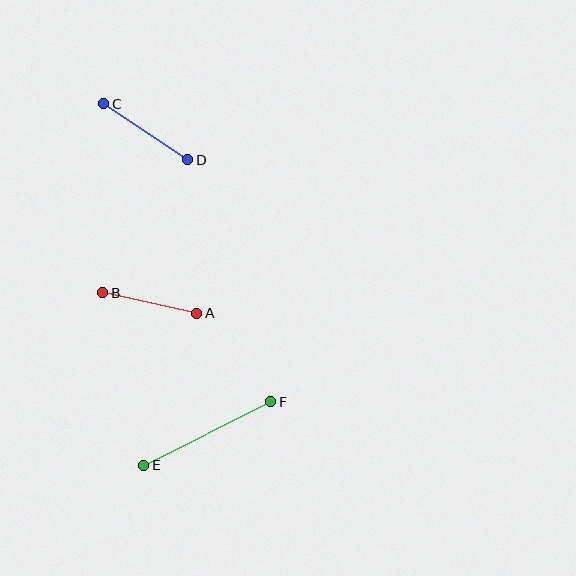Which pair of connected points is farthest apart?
Points E and F are farthest apart.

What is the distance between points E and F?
The distance is approximately 142 pixels.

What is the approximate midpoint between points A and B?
The midpoint is at approximately (150, 303) pixels.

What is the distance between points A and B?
The distance is approximately 97 pixels.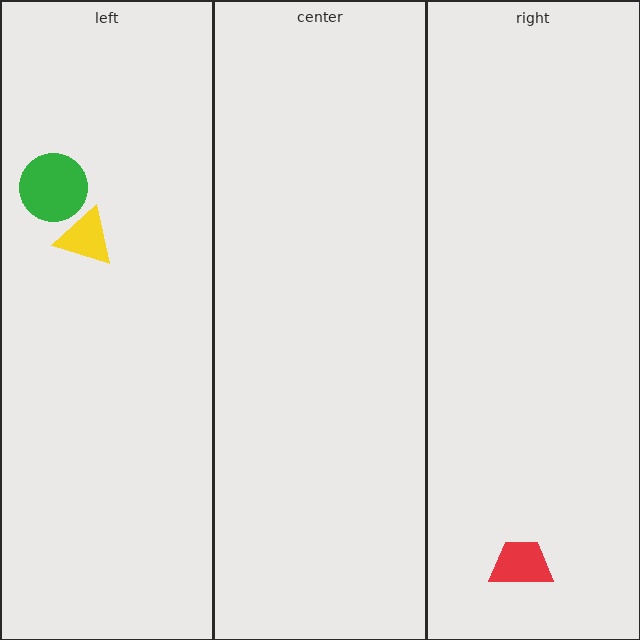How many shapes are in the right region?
1.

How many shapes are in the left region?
2.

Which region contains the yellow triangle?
The left region.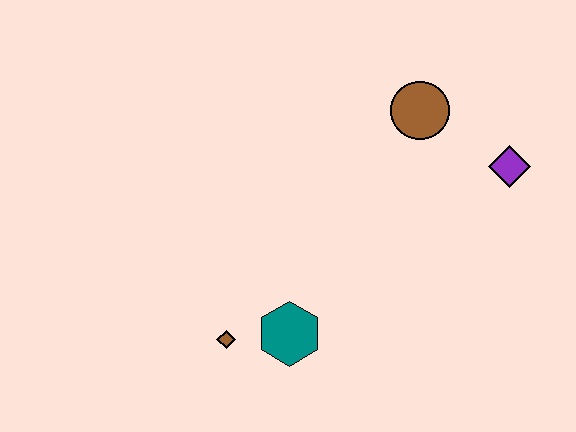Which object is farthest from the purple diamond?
The brown diamond is farthest from the purple diamond.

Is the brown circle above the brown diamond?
Yes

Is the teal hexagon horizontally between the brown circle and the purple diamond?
No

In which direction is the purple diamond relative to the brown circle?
The purple diamond is to the right of the brown circle.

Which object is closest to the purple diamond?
The brown circle is closest to the purple diamond.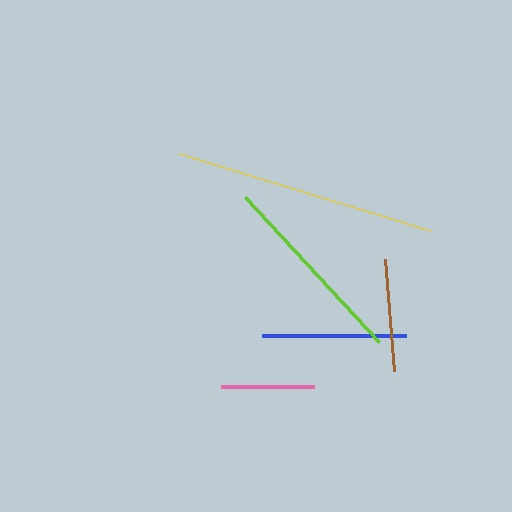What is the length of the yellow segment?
The yellow segment is approximately 262 pixels long.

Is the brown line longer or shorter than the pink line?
The brown line is longer than the pink line.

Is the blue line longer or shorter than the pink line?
The blue line is longer than the pink line.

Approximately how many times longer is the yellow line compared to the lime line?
The yellow line is approximately 1.3 times the length of the lime line.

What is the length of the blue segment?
The blue segment is approximately 144 pixels long.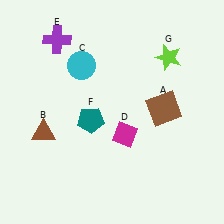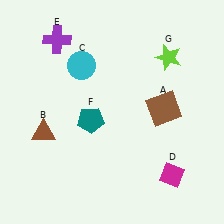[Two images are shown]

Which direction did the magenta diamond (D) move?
The magenta diamond (D) moved right.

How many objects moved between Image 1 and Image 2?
1 object moved between the two images.